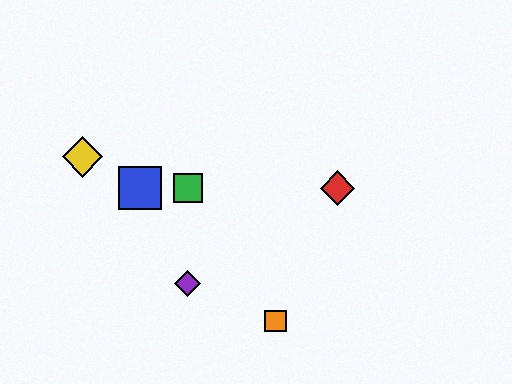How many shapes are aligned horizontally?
3 shapes (the red diamond, the blue square, the green square) are aligned horizontally.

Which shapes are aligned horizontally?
The red diamond, the blue square, the green square are aligned horizontally.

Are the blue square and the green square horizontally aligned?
Yes, both are at y≈188.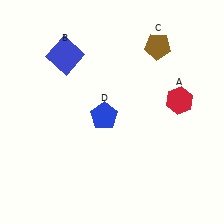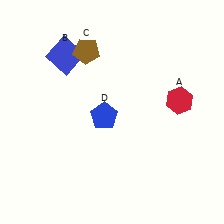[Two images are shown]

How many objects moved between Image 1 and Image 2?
1 object moved between the two images.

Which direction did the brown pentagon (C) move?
The brown pentagon (C) moved left.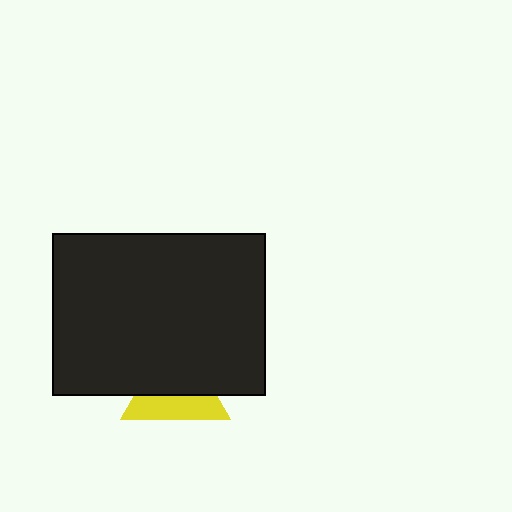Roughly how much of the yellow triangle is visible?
A small part of it is visible (roughly 44%).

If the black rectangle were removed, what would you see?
You would see the complete yellow triangle.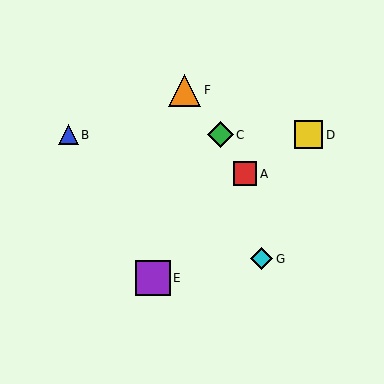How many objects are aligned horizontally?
3 objects (B, C, D) are aligned horizontally.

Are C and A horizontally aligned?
No, C is at y≈135 and A is at y≈174.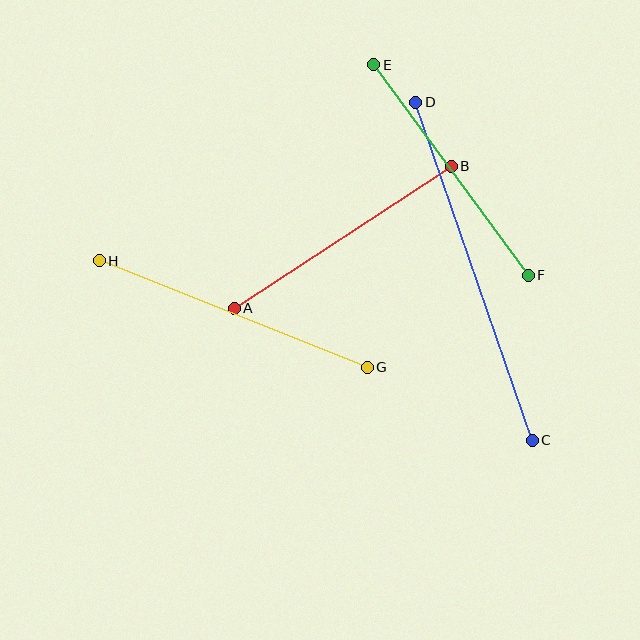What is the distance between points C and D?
The distance is approximately 357 pixels.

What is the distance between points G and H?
The distance is approximately 288 pixels.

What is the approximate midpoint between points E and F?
The midpoint is at approximately (451, 170) pixels.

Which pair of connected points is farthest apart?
Points C and D are farthest apart.